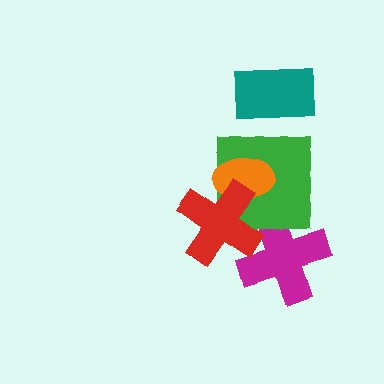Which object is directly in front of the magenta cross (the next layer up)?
The green square is directly in front of the magenta cross.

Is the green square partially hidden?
Yes, it is partially covered by another shape.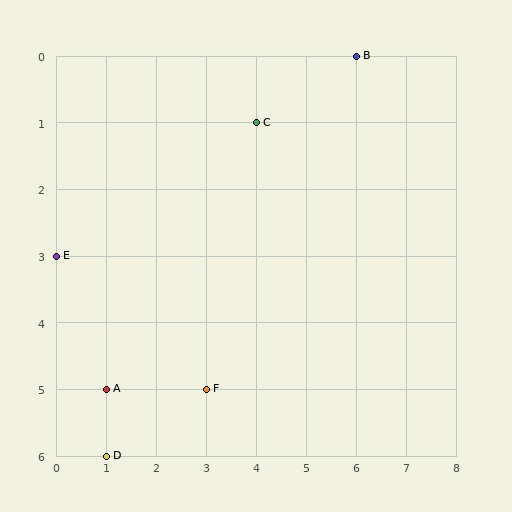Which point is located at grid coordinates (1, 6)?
Point D is at (1, 6).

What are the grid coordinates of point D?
Point D is at grid coordinates (1, 6).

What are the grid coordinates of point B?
Point B is at grid coordinates (6, 0).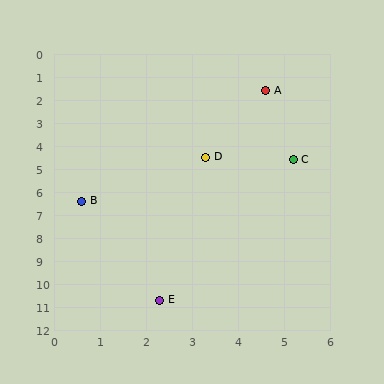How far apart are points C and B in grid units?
Points C and B are about 4.9 grid units apart.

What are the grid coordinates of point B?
Point B is at approximately (0.6, 6.4).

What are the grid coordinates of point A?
Point A is at approximately (4.6, 1.6).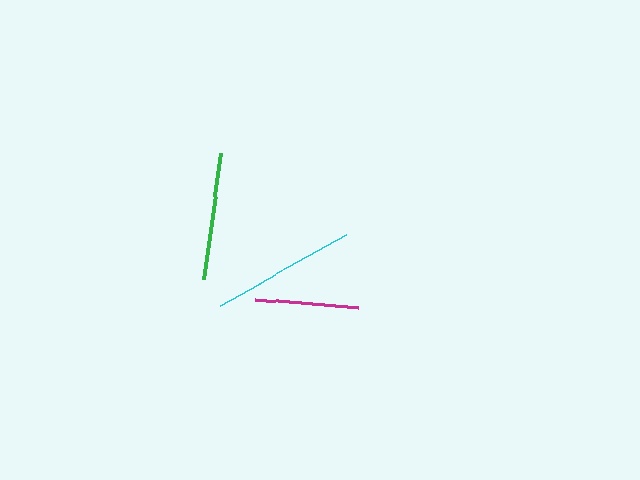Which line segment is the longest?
The cyan line is the longest at approximately 146 pixels.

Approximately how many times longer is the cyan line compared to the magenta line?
The cyan line is approximately 1.4 times the length of the magenta line.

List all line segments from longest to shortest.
From longest to shortest: cyan, green, magenta.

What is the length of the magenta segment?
The magenta segment is approximately 103 pixels long.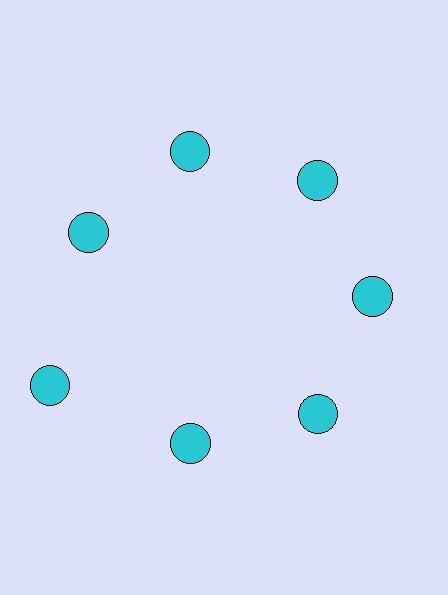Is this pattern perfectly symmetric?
No. The 7 cyan circles are arranged in a ring, but one element near the 8 o'clock position is pushed outward from the center, breaking the 7-fold rotational symmetry.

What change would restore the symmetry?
The symmetry would be restored by moving it inward, back onto the ring so that all 7 circles sit at equal angles and equal distance from the center.